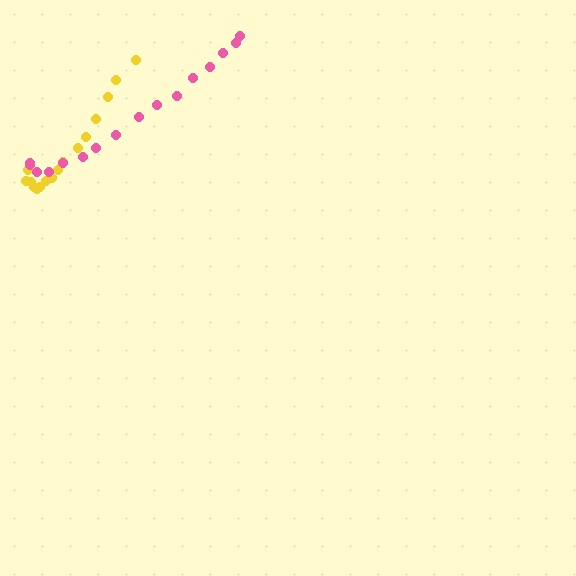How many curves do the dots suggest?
There are 2 distinct paths.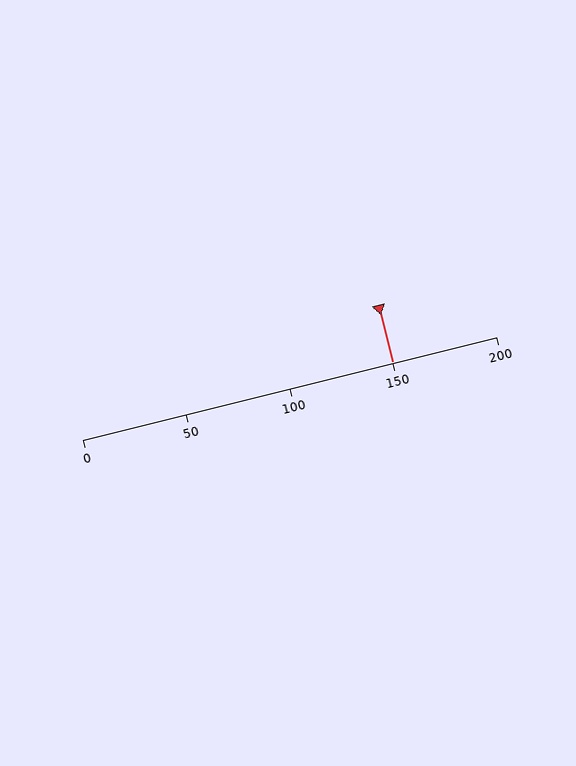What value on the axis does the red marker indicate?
The marker indicates approximately 150.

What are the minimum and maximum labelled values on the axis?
The axis runs from 0 to 200.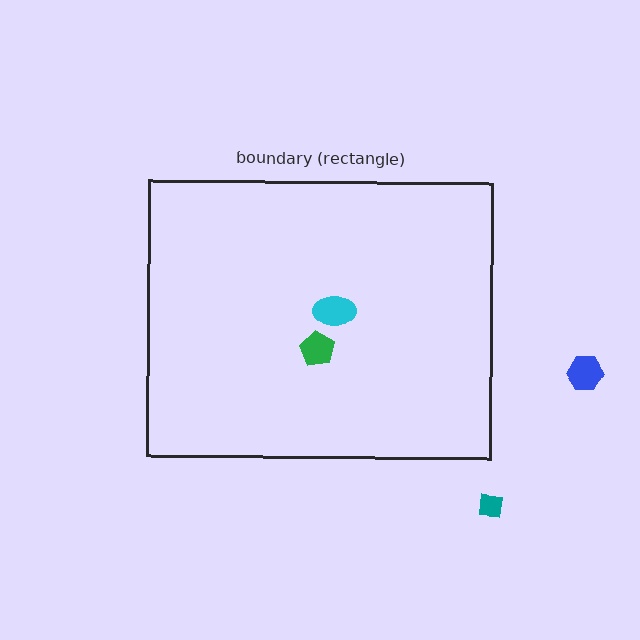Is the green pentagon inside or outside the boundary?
Inside.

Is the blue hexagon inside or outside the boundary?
Outside.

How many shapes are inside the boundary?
2 inside, 2 outside.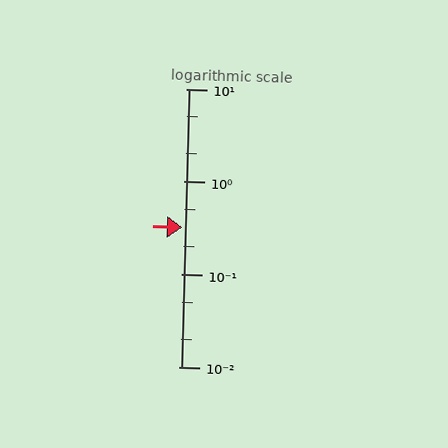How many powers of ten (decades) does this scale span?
The scale spans 3 decades, from 0.01 to 10.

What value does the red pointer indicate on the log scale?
The pointer indicates approximately 0.32.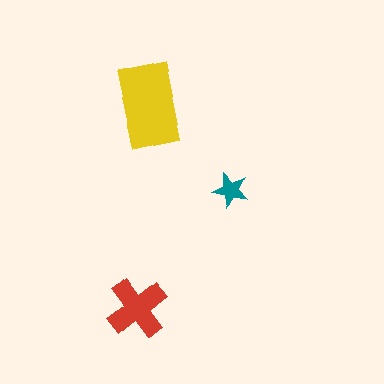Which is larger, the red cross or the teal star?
The red cross.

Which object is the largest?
The yellow rectangle.